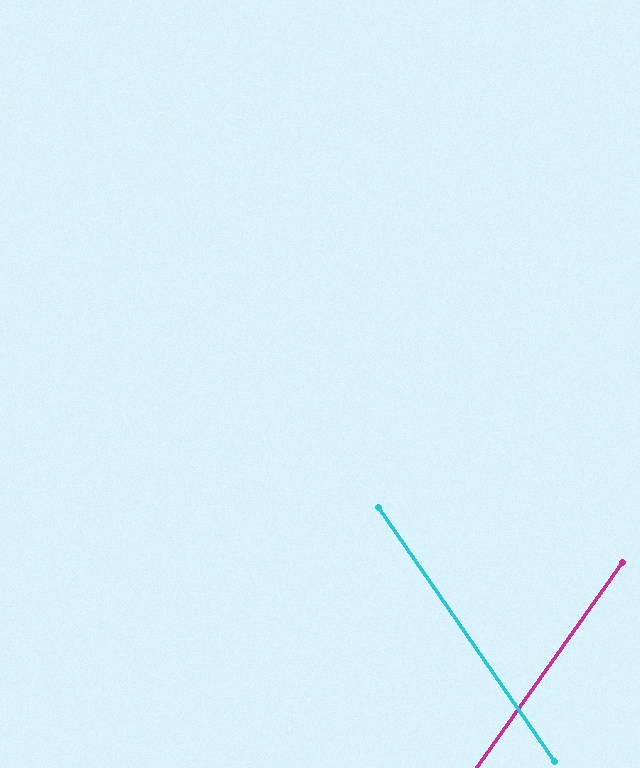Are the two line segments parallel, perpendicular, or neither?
Neither parallel nor perpendicular — they differ by about 70°.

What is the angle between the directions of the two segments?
Approximately 70 degrees.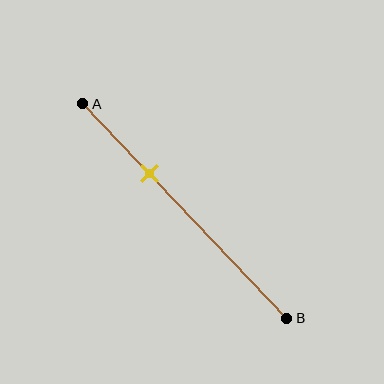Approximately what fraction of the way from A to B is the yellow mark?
The yellow mark is approximately 35% of the way from A to B.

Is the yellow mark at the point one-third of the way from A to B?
Yes, the mark is approximately at the one-third point.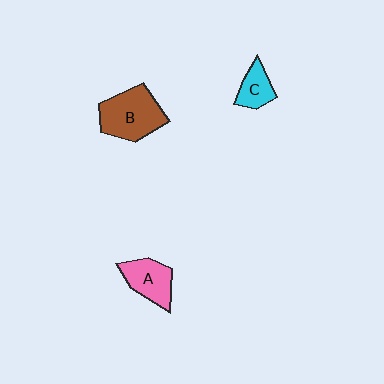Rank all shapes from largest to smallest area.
From largest to smallest: B (brown), A (pink), C (cyan).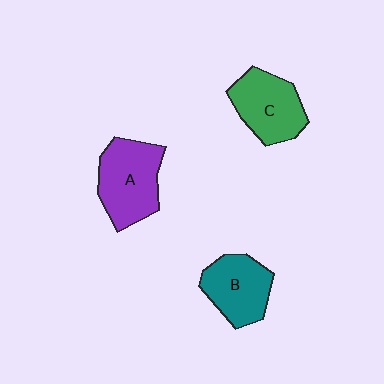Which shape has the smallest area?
Shape B (teal).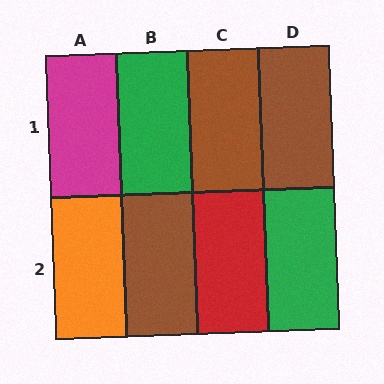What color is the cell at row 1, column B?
Green.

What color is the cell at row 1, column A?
Magenta.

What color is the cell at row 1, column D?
Brown.